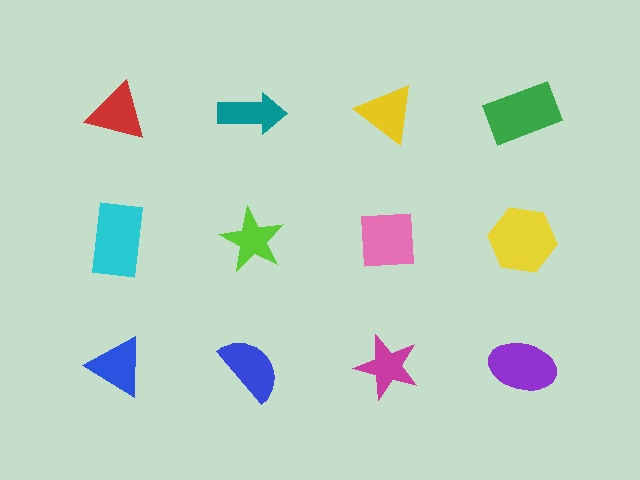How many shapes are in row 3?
4 shapes.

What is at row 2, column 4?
A yellow hexagon.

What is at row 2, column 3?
A pink square.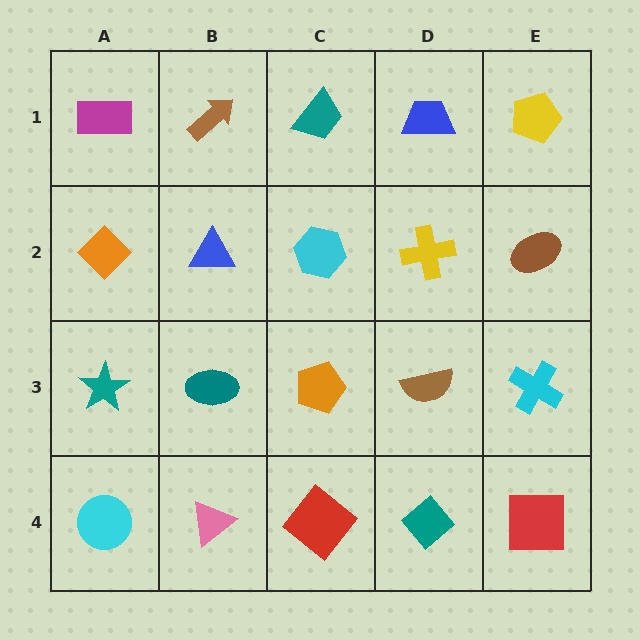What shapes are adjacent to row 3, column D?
A yellow cross (row 2, column D), a teal diamond (row 4, column D), an orange pentagon (row 3, column C), a cyan cross (row 3, column E).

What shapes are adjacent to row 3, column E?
A brown ellipse (row 2, column E), a red square (row 4, column E), a brown semicircle (row 3, column D).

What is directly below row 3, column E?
A red square.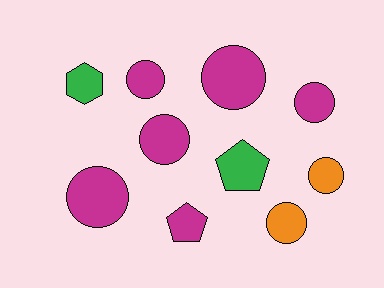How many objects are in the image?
There are 10 objects.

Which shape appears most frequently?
Circle, with 7 objects.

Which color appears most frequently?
Magenta, with 6 objects.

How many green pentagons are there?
There is 1 green pentagon.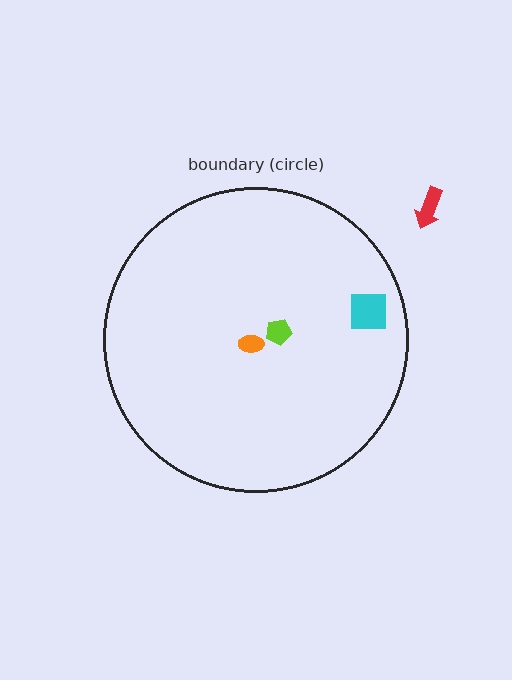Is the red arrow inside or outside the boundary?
Outside.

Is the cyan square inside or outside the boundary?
Inside.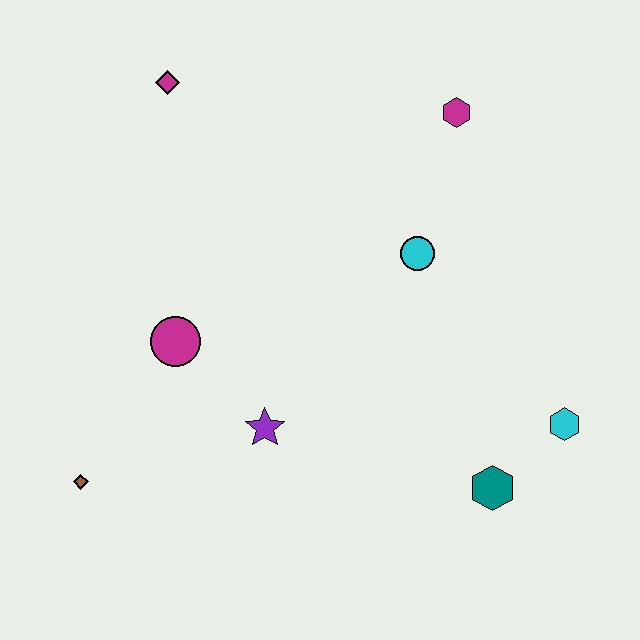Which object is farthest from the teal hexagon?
The magenta diamond is farthest from the teal hexagon.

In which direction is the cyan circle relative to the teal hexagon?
The cyan circle is above the teal hexagon.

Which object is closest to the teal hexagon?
The cyan hexagon is closest to the teal hexagon.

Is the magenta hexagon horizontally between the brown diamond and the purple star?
No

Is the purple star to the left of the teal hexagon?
Yes